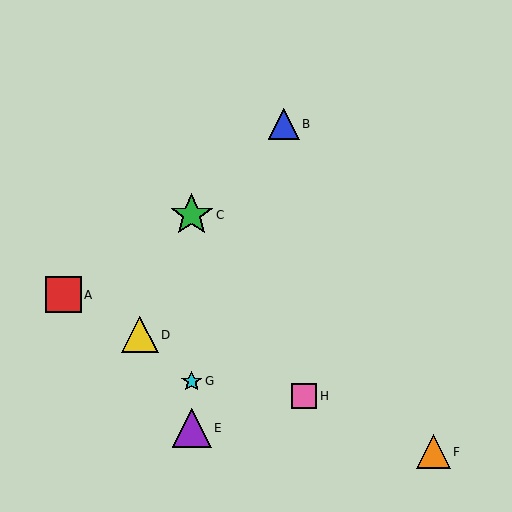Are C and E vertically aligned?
Yes, both are at x≈192.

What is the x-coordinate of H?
Object H is at x≈304.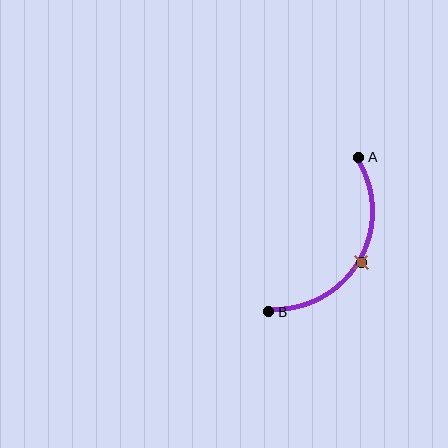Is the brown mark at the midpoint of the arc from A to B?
Yes. The brown mark lies on the arc at equal arc-length from both A and B — it is the arc midpoint.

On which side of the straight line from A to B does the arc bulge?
The arc bulges to the right of the straight line connecting A and B.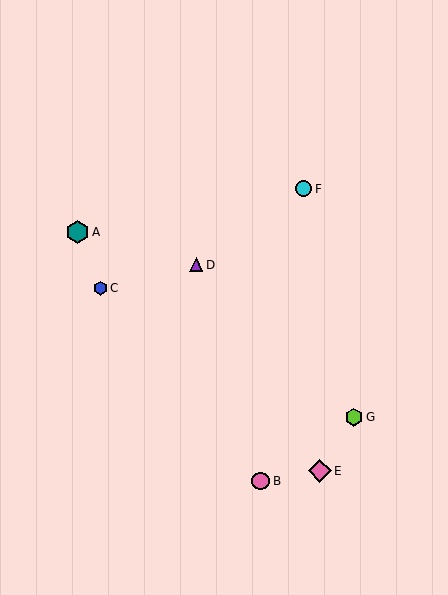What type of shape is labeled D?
Shape D is a purple triangle.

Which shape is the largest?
The pink diamond (labeled E) is the largest.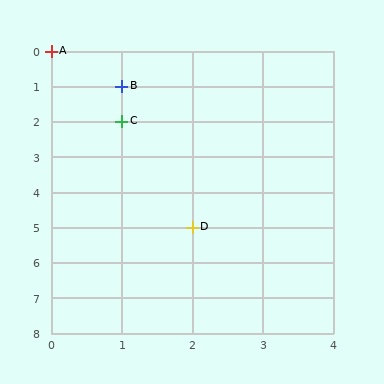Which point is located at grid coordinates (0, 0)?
Point A is at (0, 0).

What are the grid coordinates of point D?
Point D is at grid coordinates (2, 5).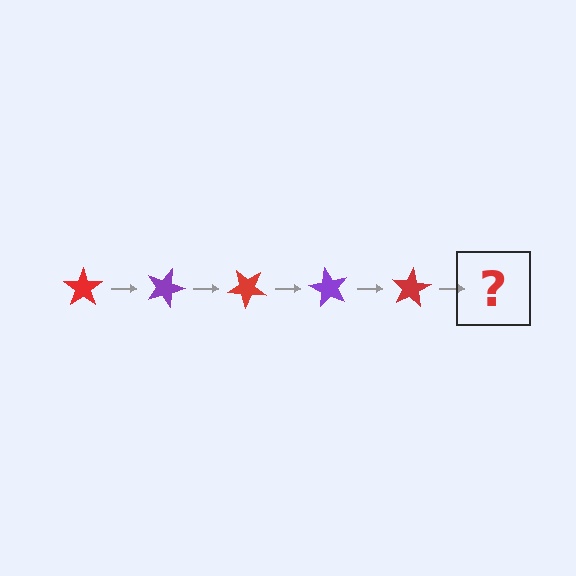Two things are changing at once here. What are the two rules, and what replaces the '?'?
The two rules are that it rotates 20 degrees each step and the color cycles through red and purple. The '?' should be a purple star, rotated 100 degrees from the start.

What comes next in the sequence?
The next element should be a purple star, rotated 100 degrees from the start.